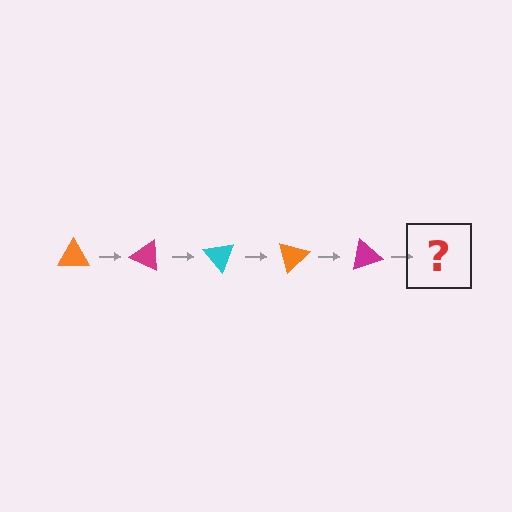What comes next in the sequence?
The next element should be a cyan triangle, rotated 125 degrees from the start.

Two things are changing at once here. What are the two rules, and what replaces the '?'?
The two rules are that it rotates 25 degrees each step and the color cycles through orange, magenta, and cyan. The '?' should be a cyan triangle, rotated 125 degrees from the start.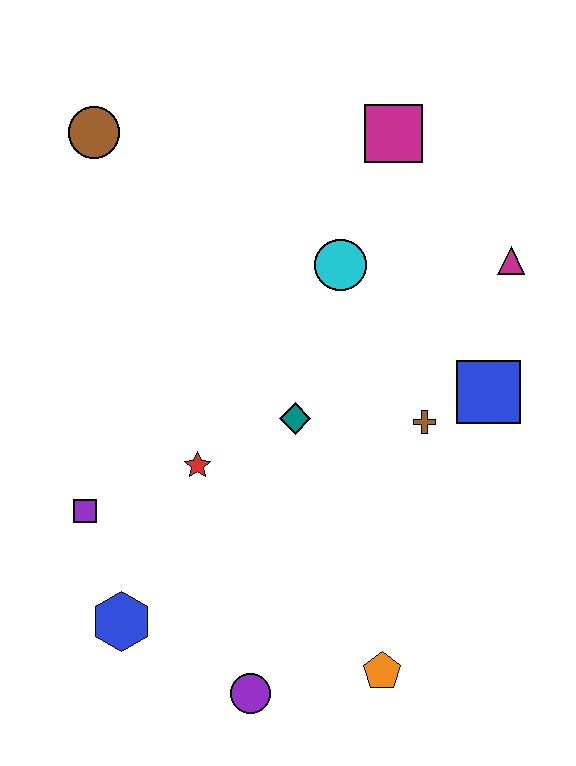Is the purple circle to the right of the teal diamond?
No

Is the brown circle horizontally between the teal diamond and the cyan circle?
No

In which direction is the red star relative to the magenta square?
The red star is below the magenta square.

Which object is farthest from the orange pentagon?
The brown circle is farthest from the orange pentagon.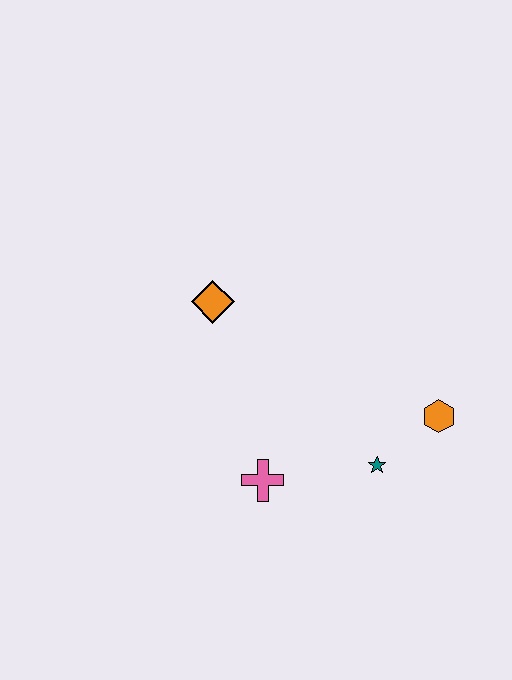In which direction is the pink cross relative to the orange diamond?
The pink cross is below the orange diamond.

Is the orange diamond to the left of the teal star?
Yes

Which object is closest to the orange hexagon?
The teal star is closest to the orange hexagon.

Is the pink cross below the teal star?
Yes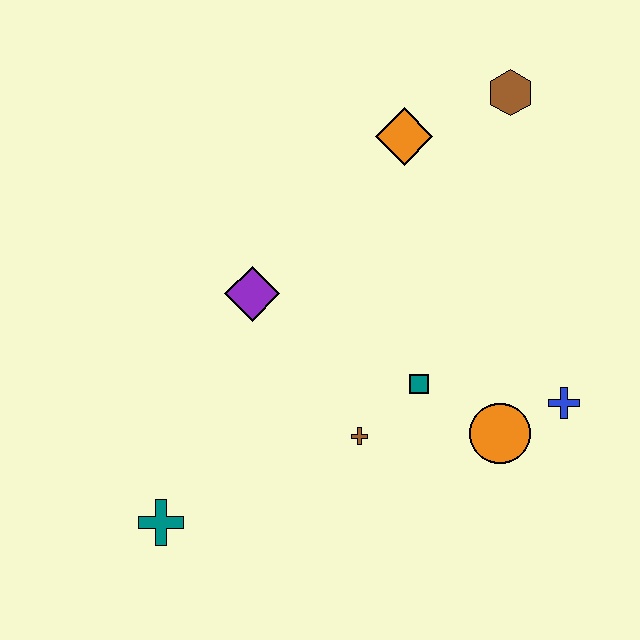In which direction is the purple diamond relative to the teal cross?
The purple diamond is above the teal cross.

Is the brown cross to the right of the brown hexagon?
No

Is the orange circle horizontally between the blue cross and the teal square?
Yes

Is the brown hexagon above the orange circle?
Yes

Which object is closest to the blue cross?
The orange circle is closest to the blue cross.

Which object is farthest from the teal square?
The brown hexagon is farthest from the teal square.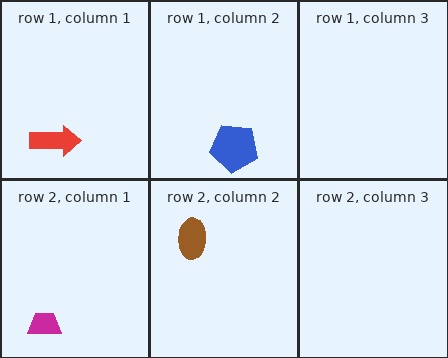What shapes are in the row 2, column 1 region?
The magenta trapezoid.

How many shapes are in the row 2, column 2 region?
1.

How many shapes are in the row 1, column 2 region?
1.